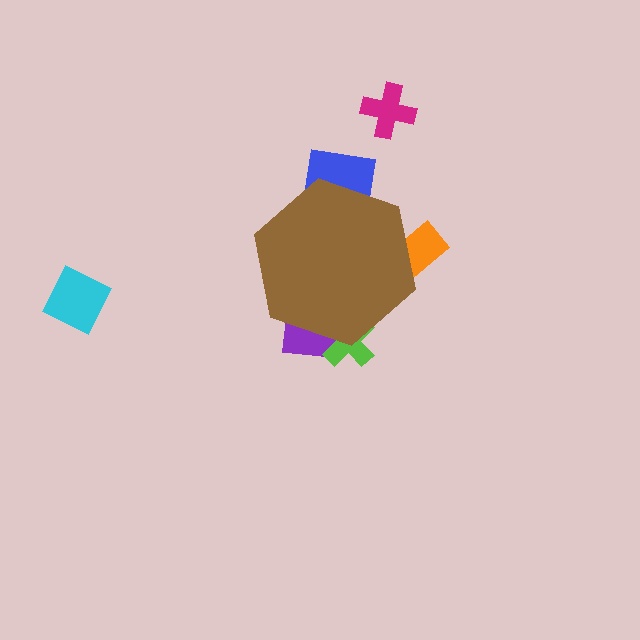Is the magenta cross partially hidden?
No, the magenta cross is fully visible.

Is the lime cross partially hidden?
Yes, the lime cross is partially hidden behind the brown hexagon.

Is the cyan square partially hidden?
No, the cyan square is fully visible.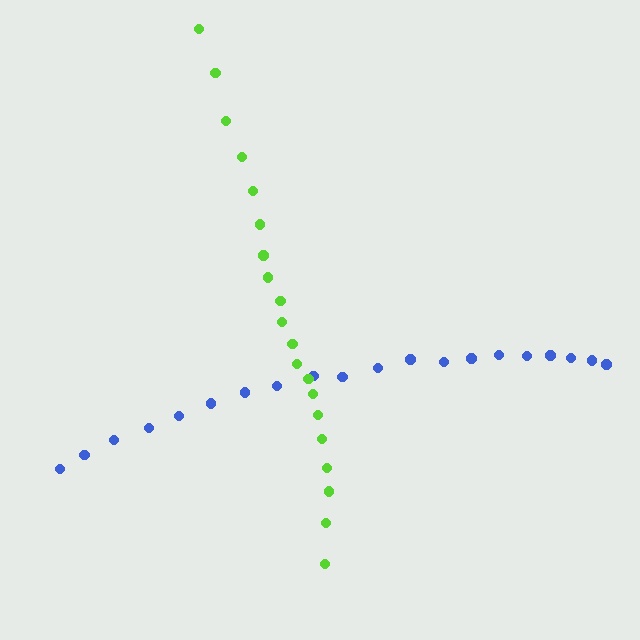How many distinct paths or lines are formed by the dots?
There are 2 distinct paths.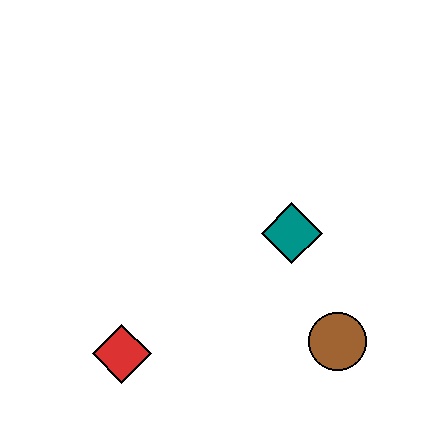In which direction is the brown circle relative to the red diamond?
The brown circle is to the right of the red diamond.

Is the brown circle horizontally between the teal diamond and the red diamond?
No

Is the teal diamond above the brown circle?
Yes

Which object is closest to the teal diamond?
The brown circle is closest to the teal diamond.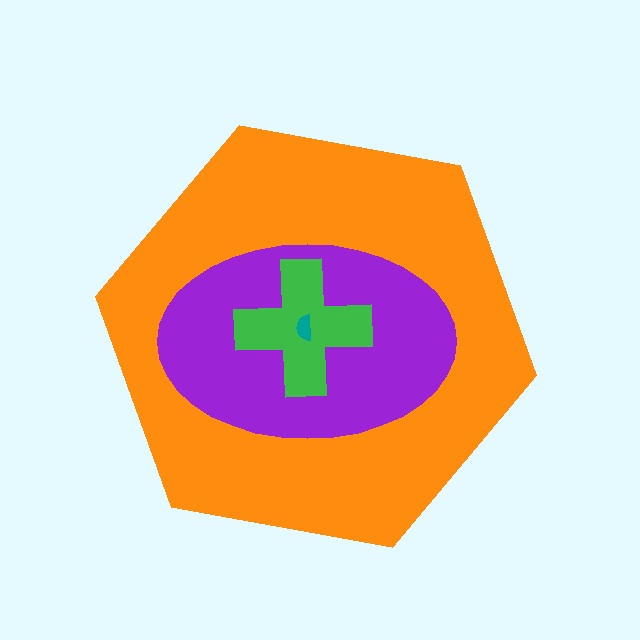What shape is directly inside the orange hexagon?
The purple ellipse.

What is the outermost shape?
The orange hexagon.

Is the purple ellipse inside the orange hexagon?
Yes.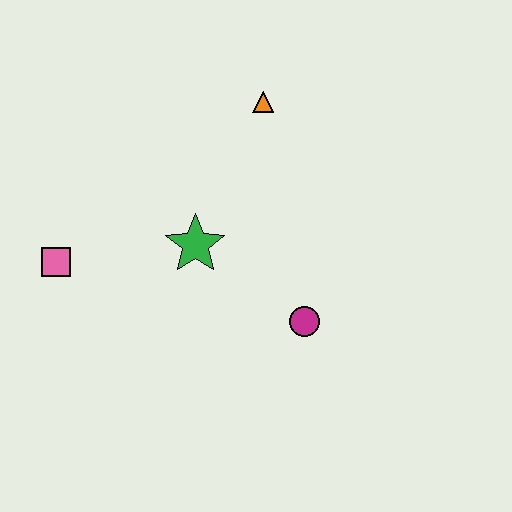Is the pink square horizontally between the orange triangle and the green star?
No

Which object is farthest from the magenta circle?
The pink square is farthest from the magenta circle.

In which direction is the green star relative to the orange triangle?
The green star is below the orange triangle.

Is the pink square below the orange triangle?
Yes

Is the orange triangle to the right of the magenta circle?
No